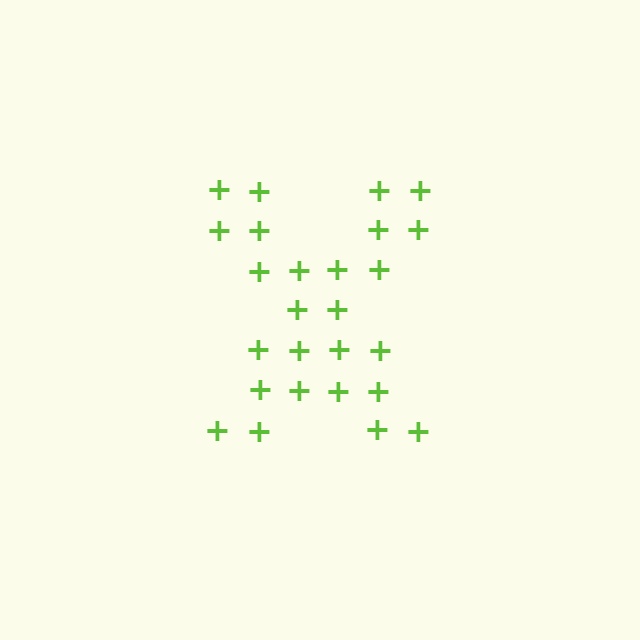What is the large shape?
The large shape is the letter X.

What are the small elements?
The small elements are plus signs.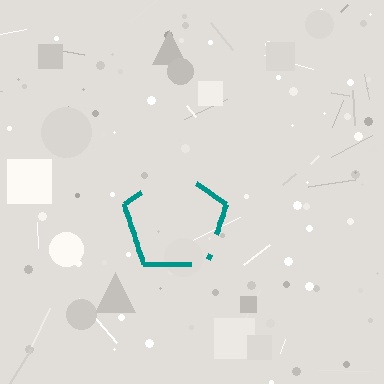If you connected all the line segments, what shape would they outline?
They would outline a pentagon.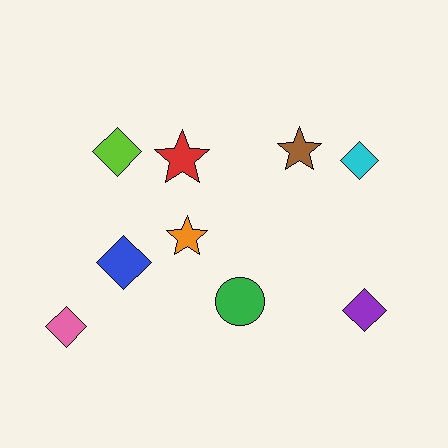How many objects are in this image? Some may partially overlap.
There are 9 objects.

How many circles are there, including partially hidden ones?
There is 1 circle.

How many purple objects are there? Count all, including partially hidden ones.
There is 1 purple object.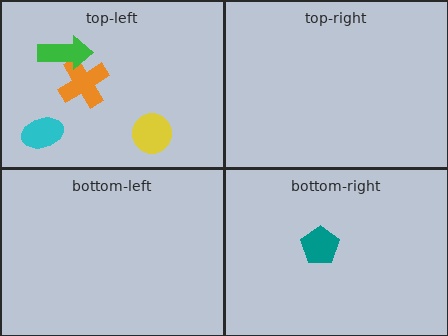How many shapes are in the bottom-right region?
1.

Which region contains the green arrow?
The top-left region.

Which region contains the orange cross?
The top-left region.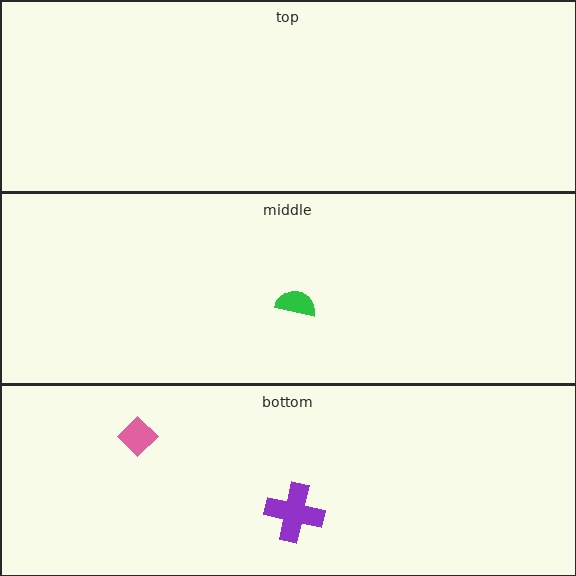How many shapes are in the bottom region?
2.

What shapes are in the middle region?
The green semicircle.